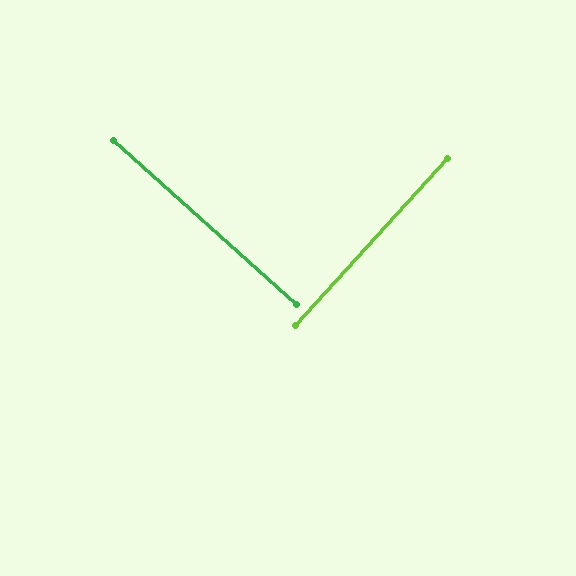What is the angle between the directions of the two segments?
Approximately 89 degrees.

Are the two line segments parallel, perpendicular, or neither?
Perpendicular — they meet at approximately 89°.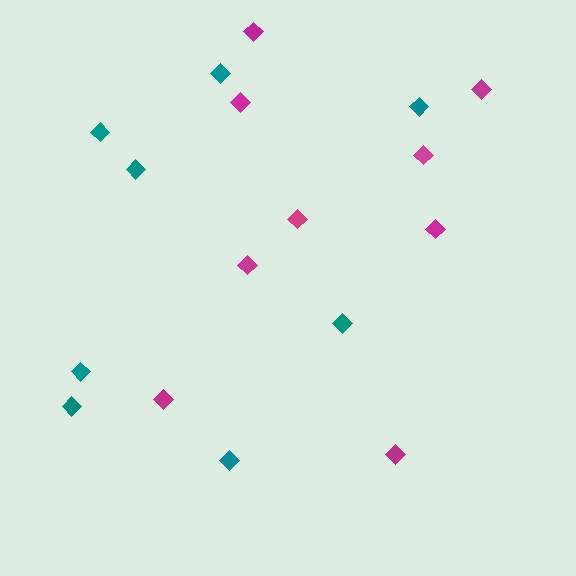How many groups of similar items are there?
There are 2 groups: one group of teal diamonds (8) and one group of magenta diamonds (9).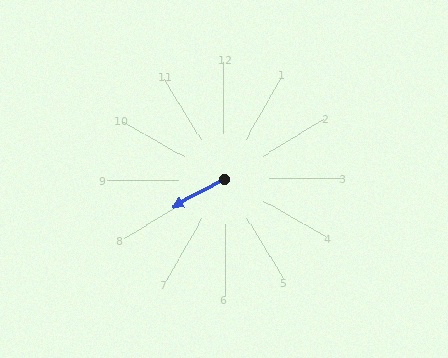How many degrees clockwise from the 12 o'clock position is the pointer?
Approximately 242 degrees.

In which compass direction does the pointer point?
Southwest.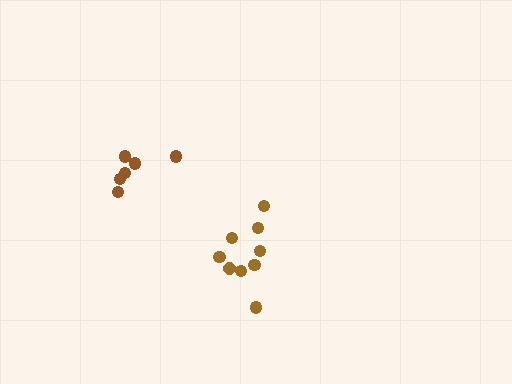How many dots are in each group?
Group 1: 6 dots, Group 2: 9 dots (15 total).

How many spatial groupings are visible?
There are 2 spatial groupings.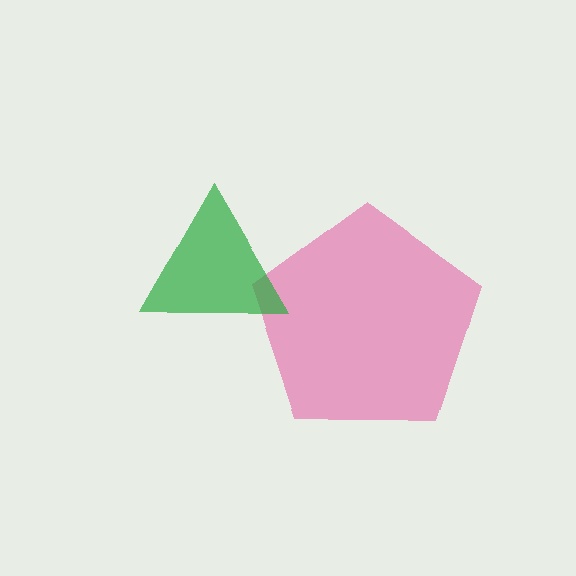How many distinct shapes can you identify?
There are 2 distinct shapes: a pink pentagon, a green triangle.